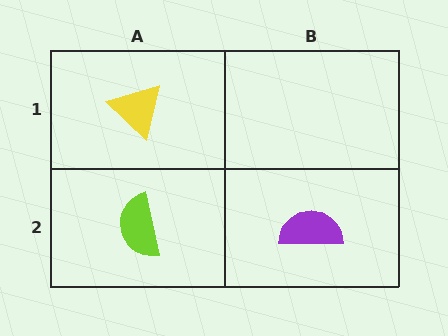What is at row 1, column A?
A yellow triangle.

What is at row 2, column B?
A purple semicircle.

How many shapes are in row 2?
2 shapes.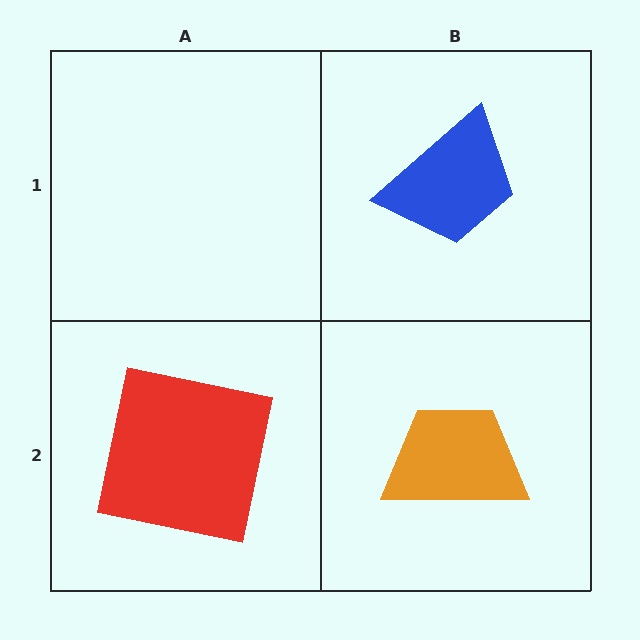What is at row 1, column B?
A blue trapezoid.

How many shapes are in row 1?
1 shape.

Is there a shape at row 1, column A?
No, that cell is empty.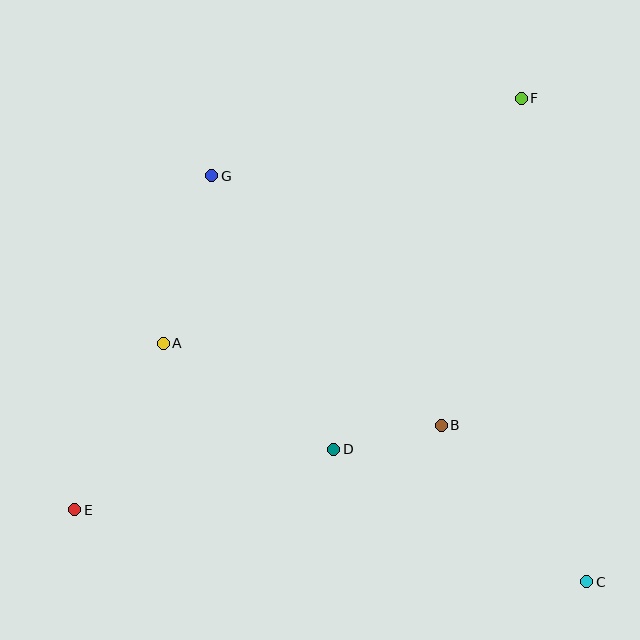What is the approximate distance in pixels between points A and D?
The distance between A and D is approximately 200 pixels.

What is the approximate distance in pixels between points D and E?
The distance between D and E is approximately 266 pixels.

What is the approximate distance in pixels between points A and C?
The distance between A and C is approximately 486 pixels.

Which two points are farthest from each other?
Points E and F are farthest from each other.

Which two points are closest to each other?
Points B and D are closest to each other.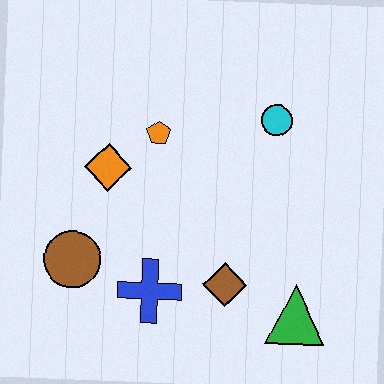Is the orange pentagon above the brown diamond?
Yes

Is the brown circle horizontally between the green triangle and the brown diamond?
No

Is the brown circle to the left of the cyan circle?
Yes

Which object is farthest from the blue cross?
The cyan circle is farthest from the blue cross.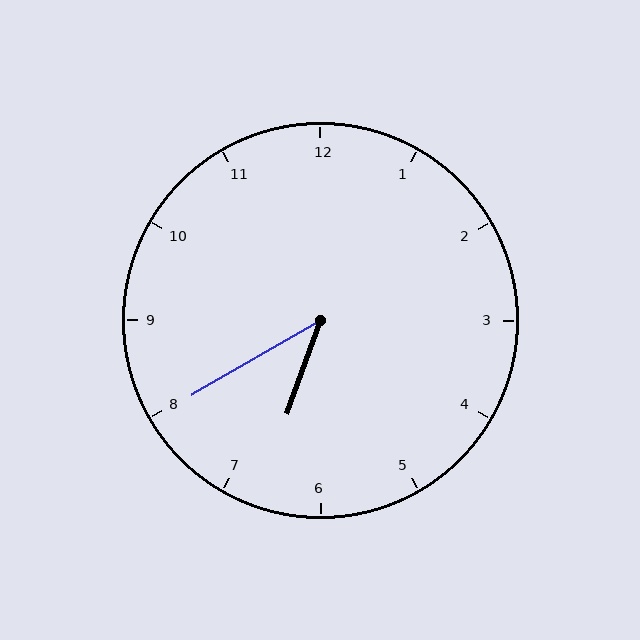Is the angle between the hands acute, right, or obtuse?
It is acute.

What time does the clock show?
6:40.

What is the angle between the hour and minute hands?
Approximately 40 degrees.